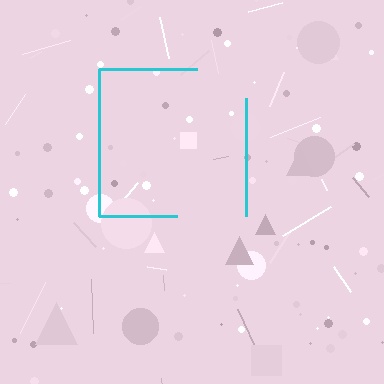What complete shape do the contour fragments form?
The contour fragments form a square.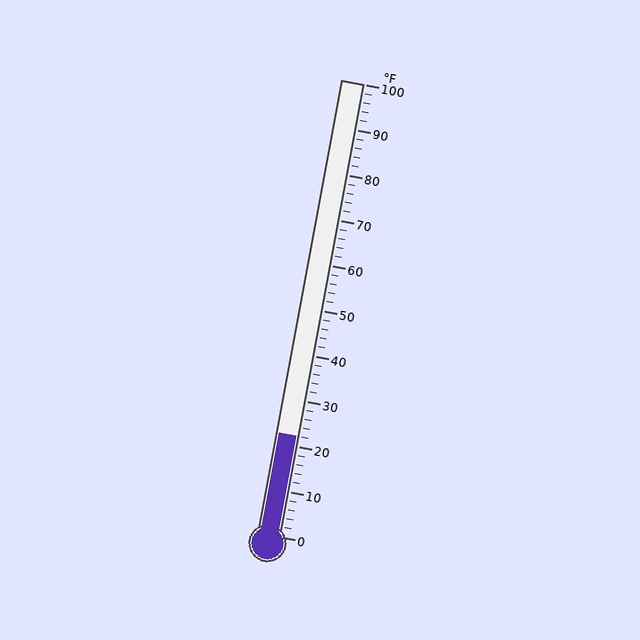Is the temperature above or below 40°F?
The temperature is below 40°F.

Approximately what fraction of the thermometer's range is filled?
The thermometer is filled to approximately 20% of its range.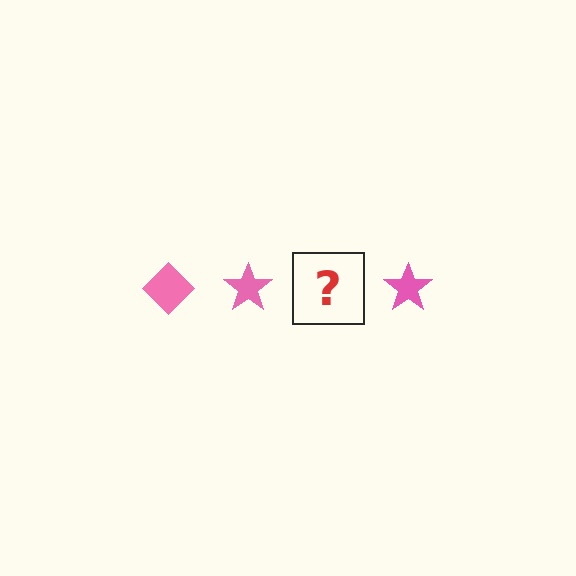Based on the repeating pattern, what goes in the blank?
The blank should be a pink diamond.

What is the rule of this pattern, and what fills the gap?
The rule is that the pattern cycles through diamond, star shapes in pink. The gap should be filled with a pink diamond.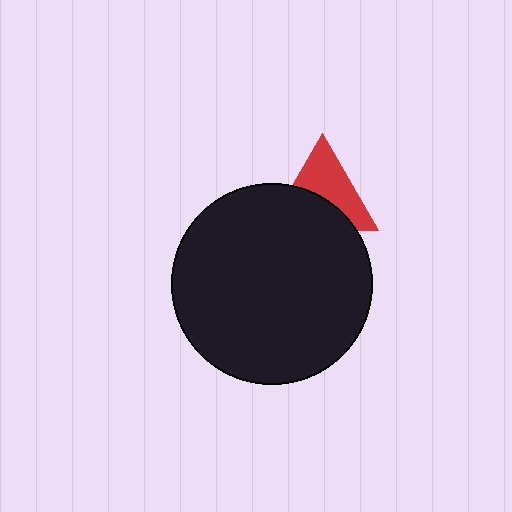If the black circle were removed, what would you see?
You would see the complete red triangle.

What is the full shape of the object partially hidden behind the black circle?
The partially hidden object is a red triangle.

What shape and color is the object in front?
The object in front is a black circle.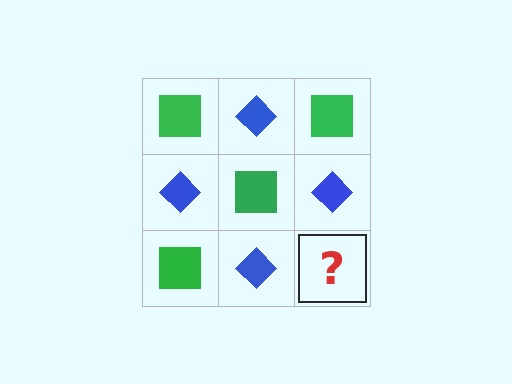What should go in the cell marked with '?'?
The missing cell should contain a green square.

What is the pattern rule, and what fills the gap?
The rule is that it alternates green square and blue diamond in a checkerboard pattern. The gap should be filled with a green square.